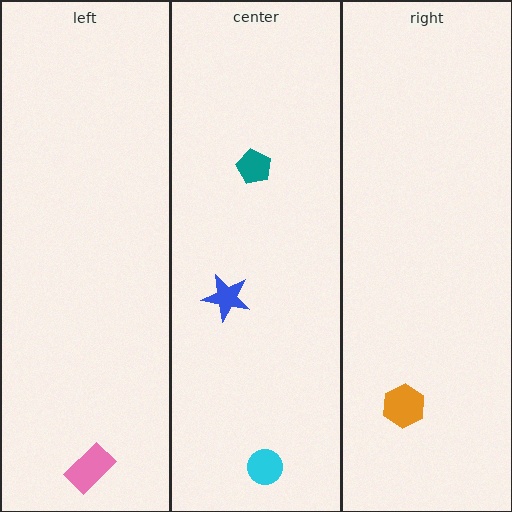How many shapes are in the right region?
1.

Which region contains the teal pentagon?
The center region.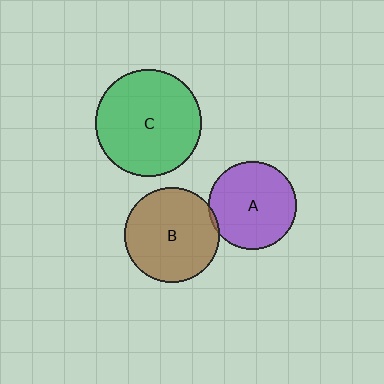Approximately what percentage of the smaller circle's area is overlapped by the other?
Approximately 5%.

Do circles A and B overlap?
Yes.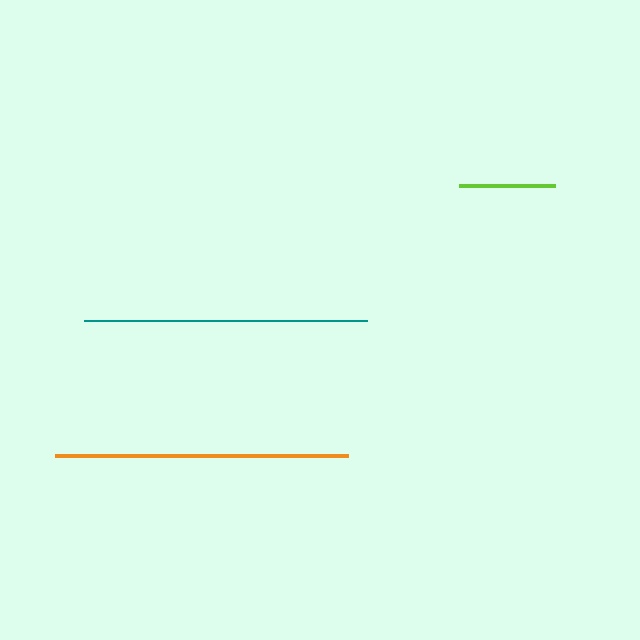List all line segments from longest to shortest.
From longest to shortest: orange, teal, lime.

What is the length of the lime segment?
The lime segment is approximately 96 pixels long.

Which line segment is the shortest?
The lime line is the shortest at approximately 96 pixels.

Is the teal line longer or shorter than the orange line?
The orange line is longer than the teal line.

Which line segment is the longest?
The orange line is the longest at approximately 293 pixels.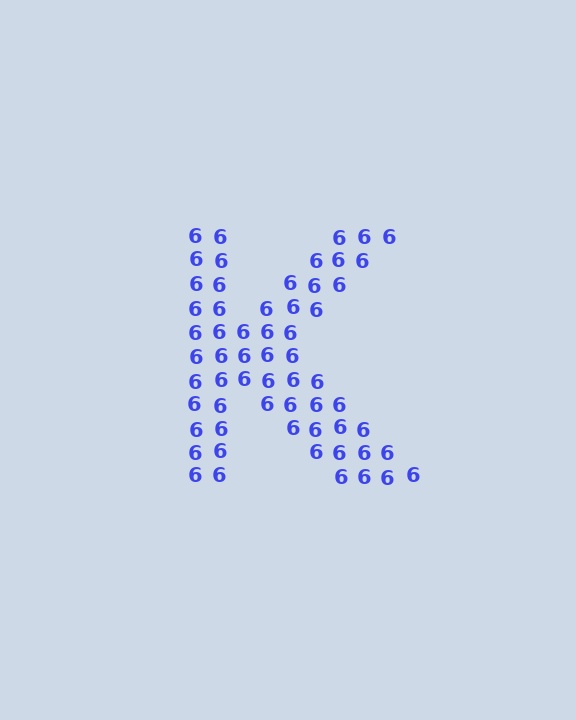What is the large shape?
The large shape is the letter K.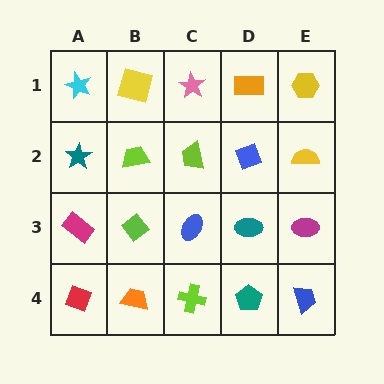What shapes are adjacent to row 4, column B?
A lime diamond (row 3, column B), a red diamond (row 4, column A), a lime cross (row 4, column C).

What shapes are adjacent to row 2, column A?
A cyan star (row 1, column A), a magenta rectangle (row 3, column A), a lime trapezoid (row 2, column B).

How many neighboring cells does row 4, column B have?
3.